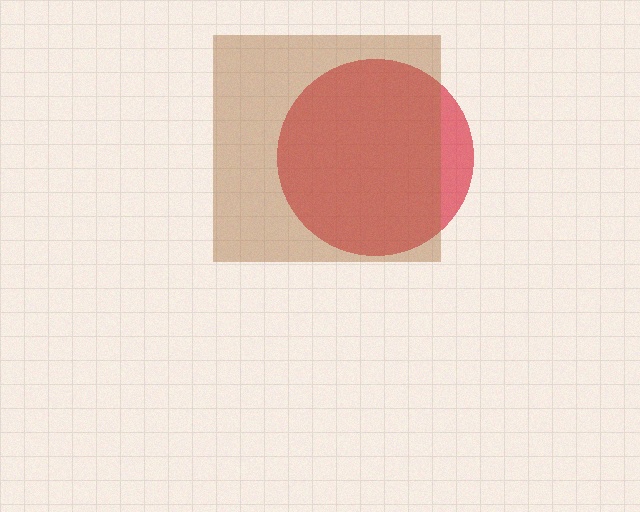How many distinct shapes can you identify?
There are 2 distinct shapes: a red circle, a brown square.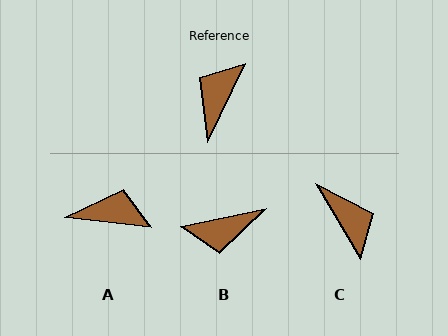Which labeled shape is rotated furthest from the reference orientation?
B, about 127 degrees away.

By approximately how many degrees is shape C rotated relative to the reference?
Approximately 125 degrees clockwise.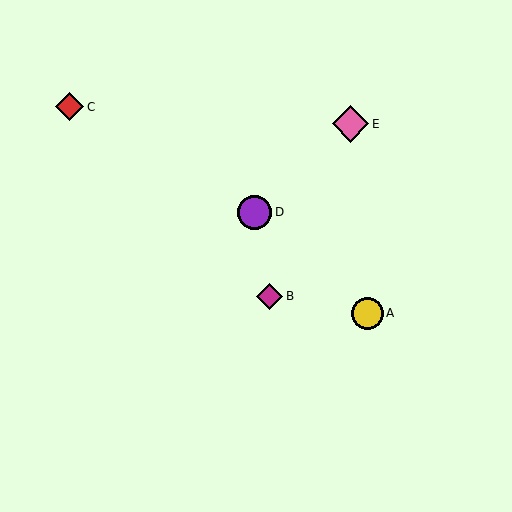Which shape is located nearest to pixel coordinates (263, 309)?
The magenta diamond (labeled B) at (270, 296) is nearest to that location.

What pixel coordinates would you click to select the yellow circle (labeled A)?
Click at (368, 313) to select the yellow circle A.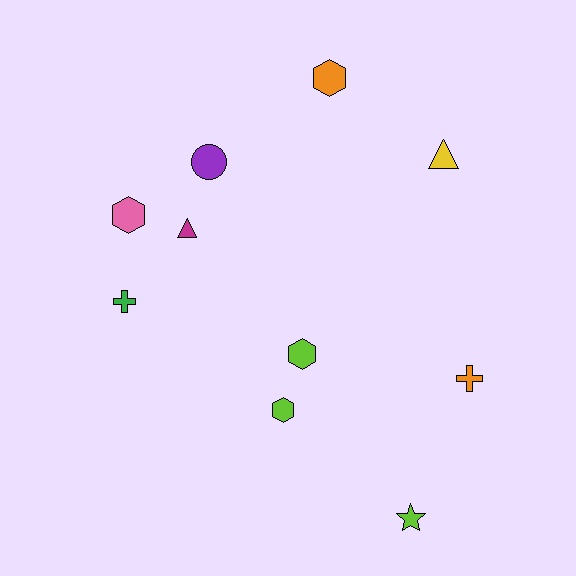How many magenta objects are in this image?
There is 1 magenta object.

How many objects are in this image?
There are 10 objects.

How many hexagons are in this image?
There are 4 hexagons.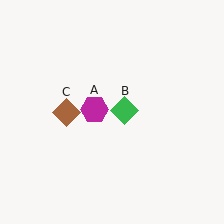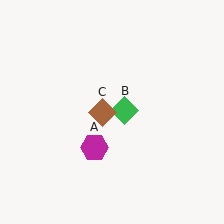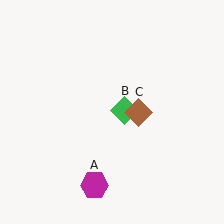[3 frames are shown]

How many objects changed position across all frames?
2 objects changed position: magenta hexagon (object A), brown diamond (object C).